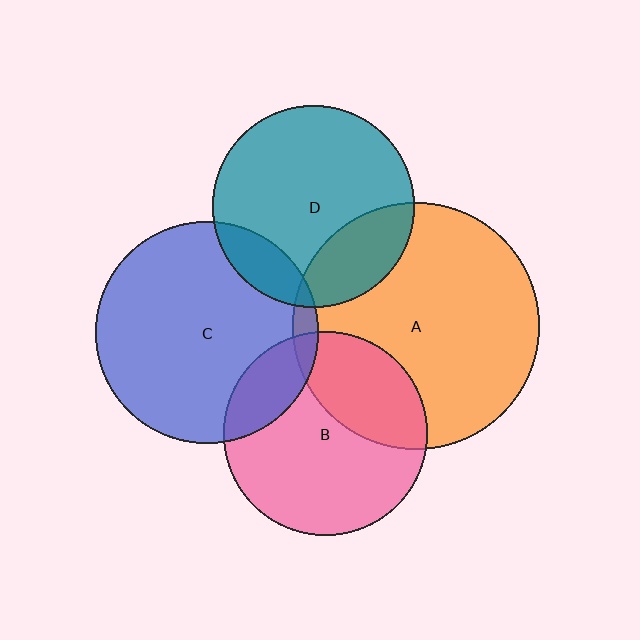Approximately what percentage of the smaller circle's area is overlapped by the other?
Approximately 25%.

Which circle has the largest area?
Circle A (orange).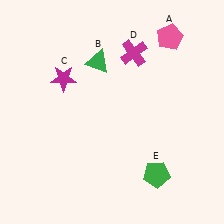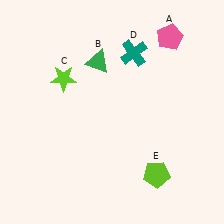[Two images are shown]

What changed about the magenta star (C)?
In Image 1, C is magenta. In Image 2, it changed to lime.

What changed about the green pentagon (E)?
In Image 1, E is green. In Image 2, it changed to lime.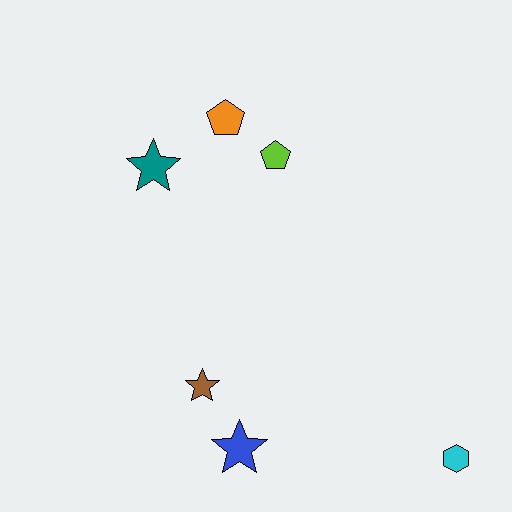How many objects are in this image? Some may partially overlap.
There are 6 objects.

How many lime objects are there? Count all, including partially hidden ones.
There is 1 lime object.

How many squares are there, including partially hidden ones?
There are no squares.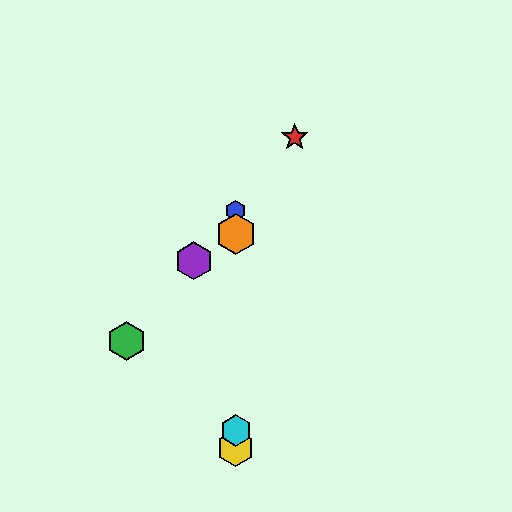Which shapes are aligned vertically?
The blue hexagon, the yellow hexagon, the orange hexagon, the cyan hexagon are aligned vertically.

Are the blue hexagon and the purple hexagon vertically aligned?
No, the blue hexagon is at x≈236 and the purple hexagon is at x≈194.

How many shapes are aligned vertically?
4 shapes (the blue hexagon, the yellow hexagon, the orange hexagon, the cyan hexagon) are aligned vertically.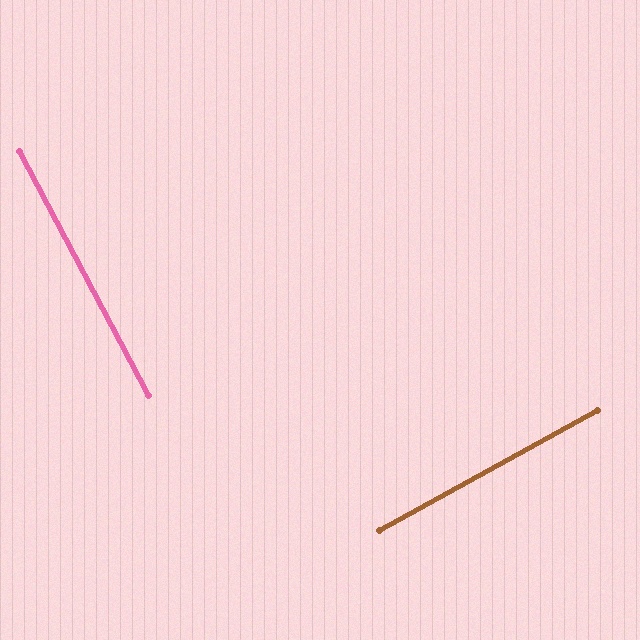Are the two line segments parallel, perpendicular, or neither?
Perpendicular — they meet at approximately 89°.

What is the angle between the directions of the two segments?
Approximately 89 degrees.